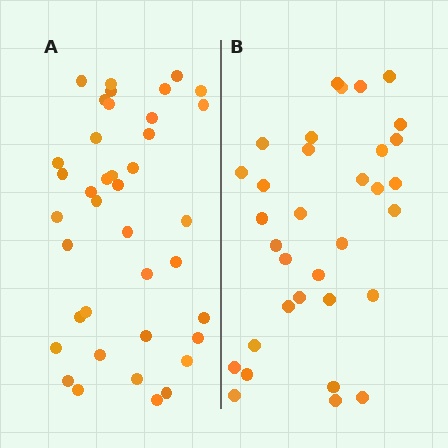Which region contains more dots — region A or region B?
Region A (the left region) has more dots.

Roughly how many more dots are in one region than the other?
Region A has about 6 more dots than region B.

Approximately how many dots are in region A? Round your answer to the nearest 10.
About 40 dots. (The exact count is 39, which rounds to 40.)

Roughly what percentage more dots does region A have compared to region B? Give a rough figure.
About 20% more.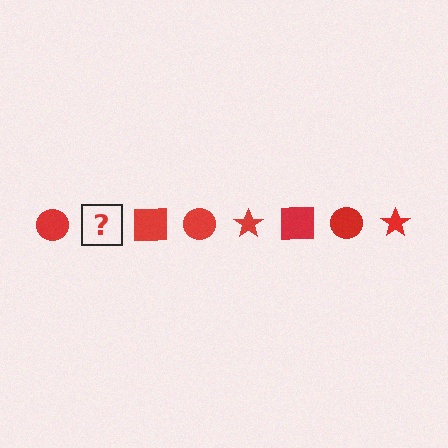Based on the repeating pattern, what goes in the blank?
The blank should be a red star.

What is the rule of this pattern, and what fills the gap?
The rule is that the pattern cycles through circle, star, square shapes in red. The gap should be filled with a red star.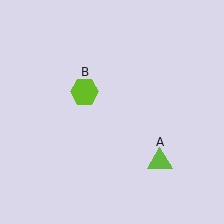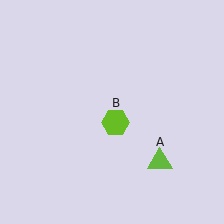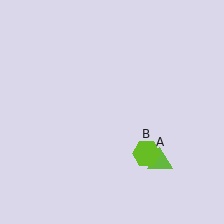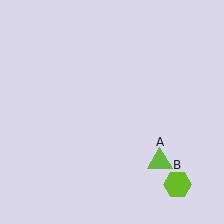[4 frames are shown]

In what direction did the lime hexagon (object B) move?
The lime hexagon (object B) moved down and to the right.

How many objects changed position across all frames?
1 object changed position: lime hexagon (object B).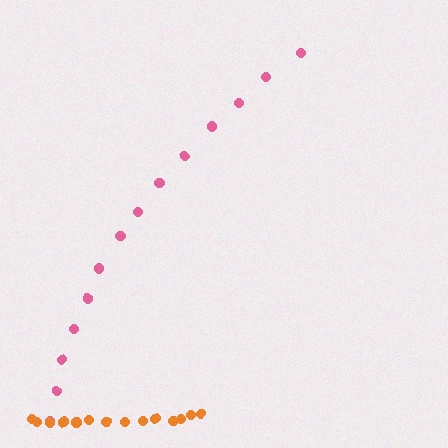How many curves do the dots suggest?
There are 2 distinct paths.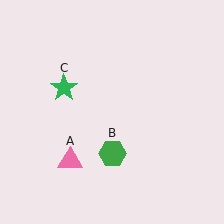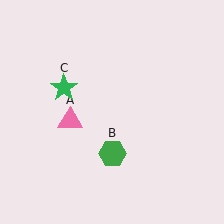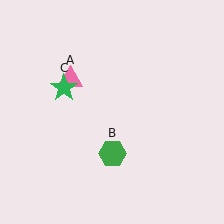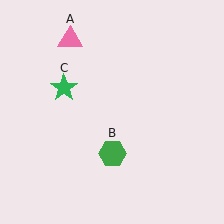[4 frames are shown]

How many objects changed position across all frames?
1 object changed position: pink triangle (object A).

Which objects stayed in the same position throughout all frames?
Green hexagon (object B) and green star (object C) remained stationary.